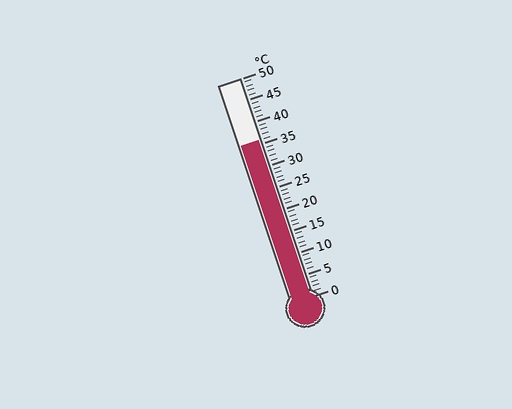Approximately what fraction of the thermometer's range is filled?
The thermometer is filled to approximately 70% of its range.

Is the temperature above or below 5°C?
The temperature is above 5°C.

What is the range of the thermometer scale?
The thermometer scale ranges from 0°C to 50°C.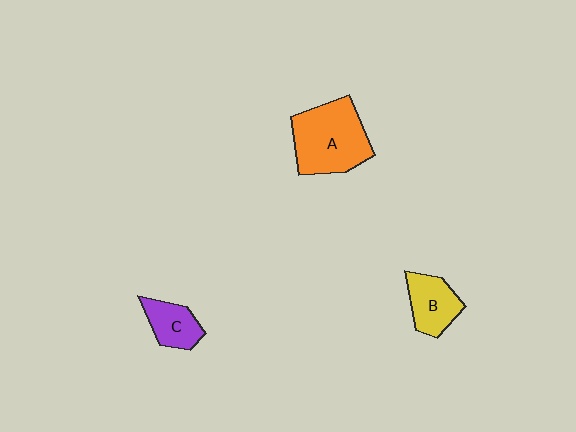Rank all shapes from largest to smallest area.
From largest to smallest: A (orange), B (yellow), C (purple).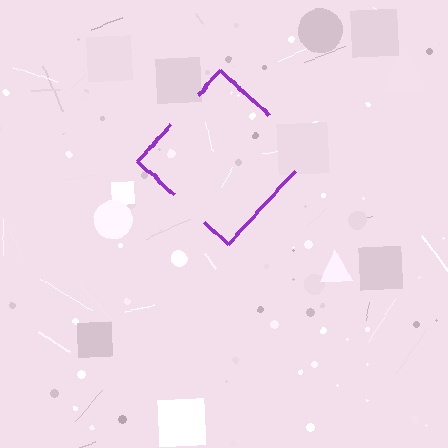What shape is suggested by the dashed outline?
The dashed outline suggests a diamond.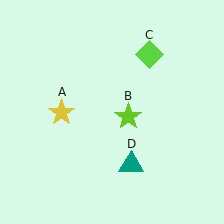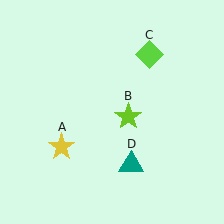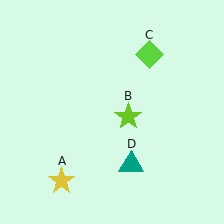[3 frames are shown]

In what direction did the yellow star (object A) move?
The yellow star (object A) moved down.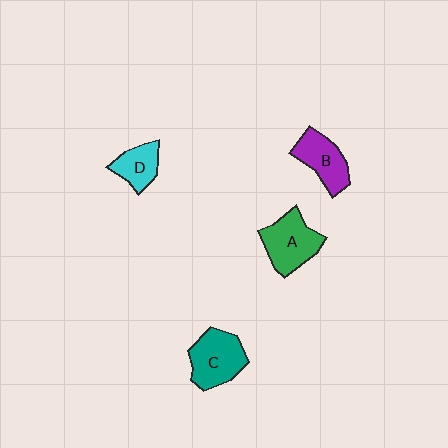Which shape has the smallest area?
Shape D (cyan).